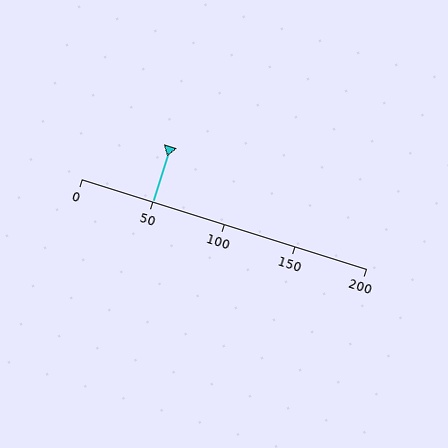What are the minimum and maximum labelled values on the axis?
The axis runs from 0 to 200.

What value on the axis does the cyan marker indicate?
The marker indicates approximately 50.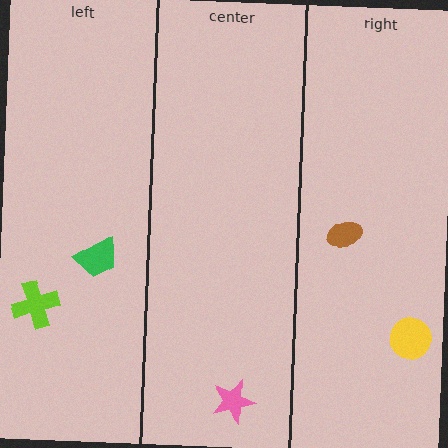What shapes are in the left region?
The green trapezoid, the lime cross.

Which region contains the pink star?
The center region.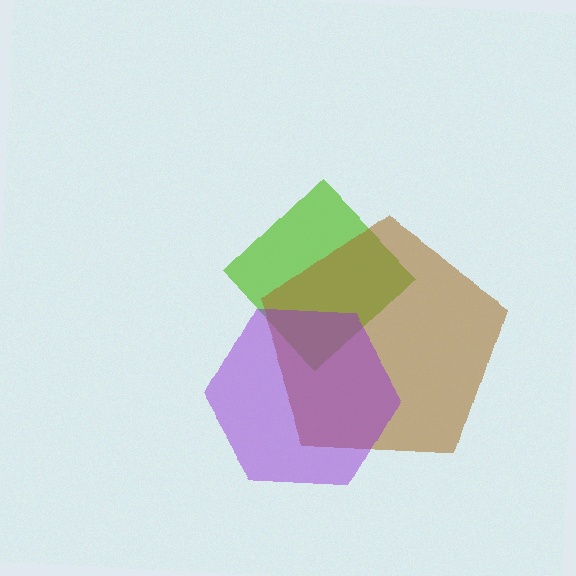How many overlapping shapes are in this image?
There are 3 overlapping shapes in the image.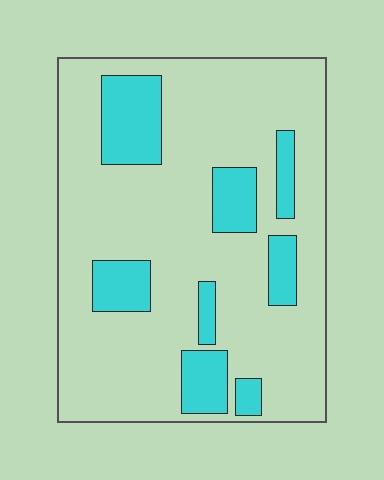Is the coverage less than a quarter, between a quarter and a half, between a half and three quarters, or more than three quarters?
Less than a quarter.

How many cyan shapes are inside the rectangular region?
8.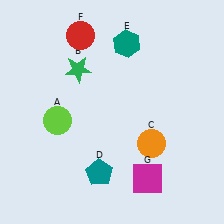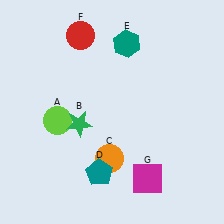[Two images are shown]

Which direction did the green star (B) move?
The green star (B) moved down.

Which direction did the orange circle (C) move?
The orange circle (C) moved left.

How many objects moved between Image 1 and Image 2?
2 objects moved between the two images.